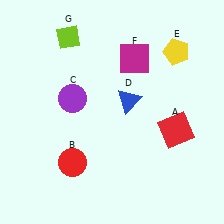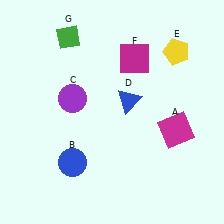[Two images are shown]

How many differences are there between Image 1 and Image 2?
There are 3 differences between the two images.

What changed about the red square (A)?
In Image 1, A is red. In Image 2, it changed to magenta.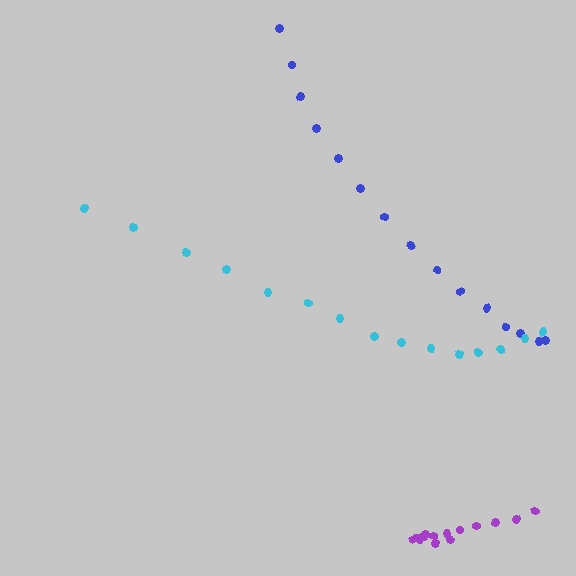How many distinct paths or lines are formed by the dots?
There are 3 distinct paths.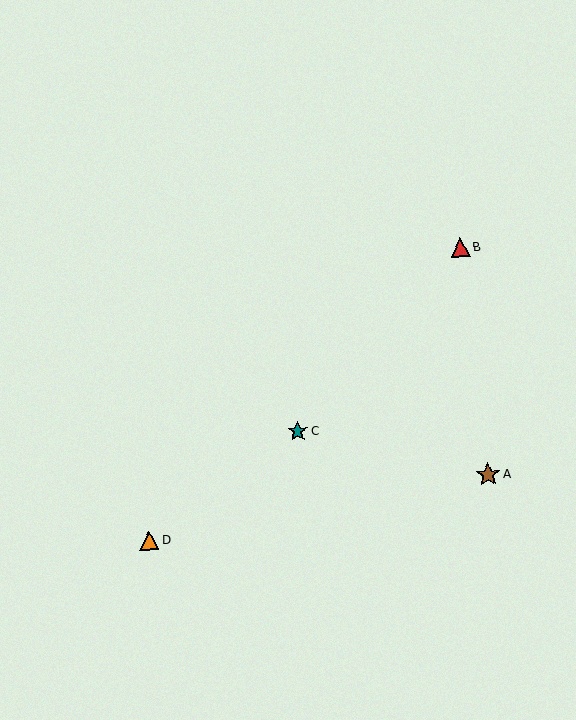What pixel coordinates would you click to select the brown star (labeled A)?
Click at (488, 475) to select the brown star A.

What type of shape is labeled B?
Shape B is a red triangle.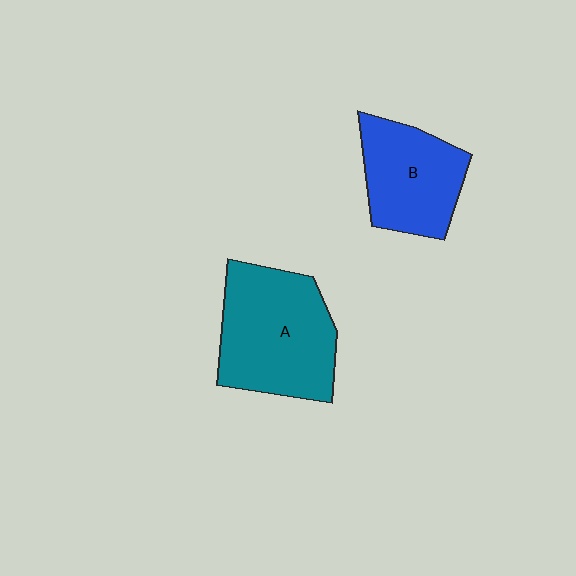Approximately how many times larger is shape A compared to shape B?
Approximately 1.4 times.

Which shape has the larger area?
Shape A (teal).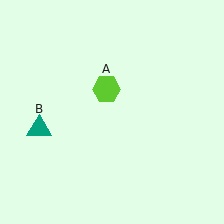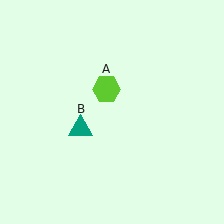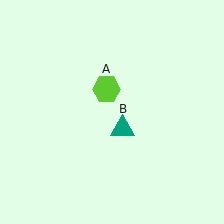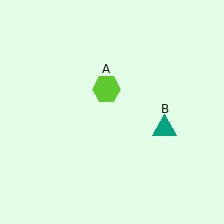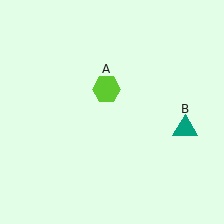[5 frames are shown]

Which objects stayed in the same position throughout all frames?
Lime hexagon (object A) remained stationary.